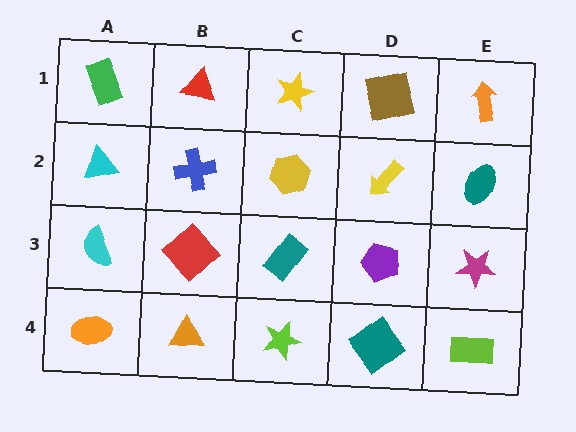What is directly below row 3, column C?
A lime star.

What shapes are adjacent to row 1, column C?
A yellow hexagon (row 2, column C), a red triangle (row 1, column B), a brown square (row 1, column D).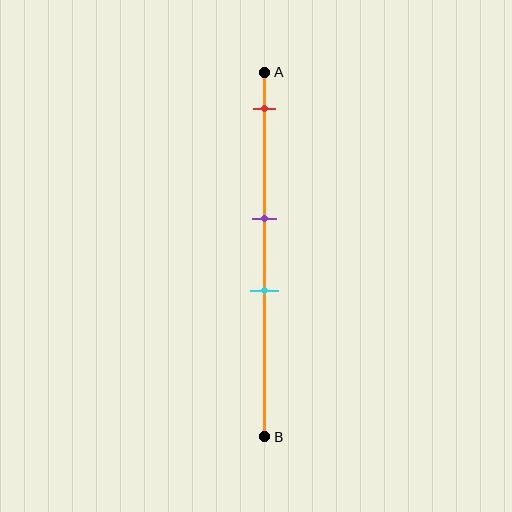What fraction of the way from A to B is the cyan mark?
The cyan mark is approximately 60% (0.6) of the way from A to B.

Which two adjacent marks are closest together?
The purple and cyan marks are the closest adjacent pair.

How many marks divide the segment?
There are 3 marks dividing the segment.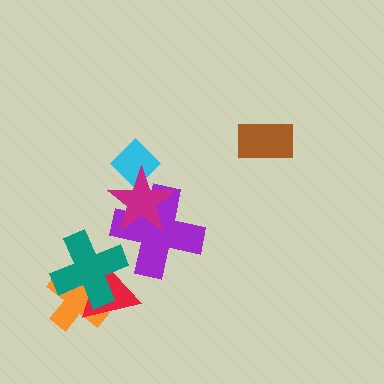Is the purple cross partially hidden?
Yes, it is partially covered by another shape.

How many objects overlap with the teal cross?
2 objects overlap with the teal cross.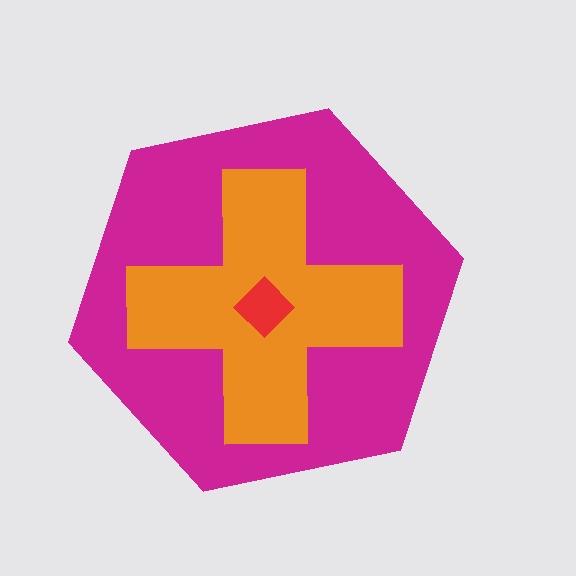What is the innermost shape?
The red diamond.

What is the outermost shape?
The magenta hexagon.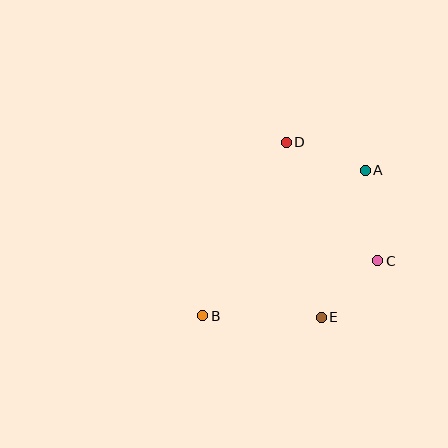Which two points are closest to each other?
Points C and E are closest to each other.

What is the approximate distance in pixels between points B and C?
The distance between B and C is approximately 184 pixels.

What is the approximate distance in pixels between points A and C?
The distance between A and C is approximately 92 pixels.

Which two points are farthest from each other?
Points A and B are farthest from each other.